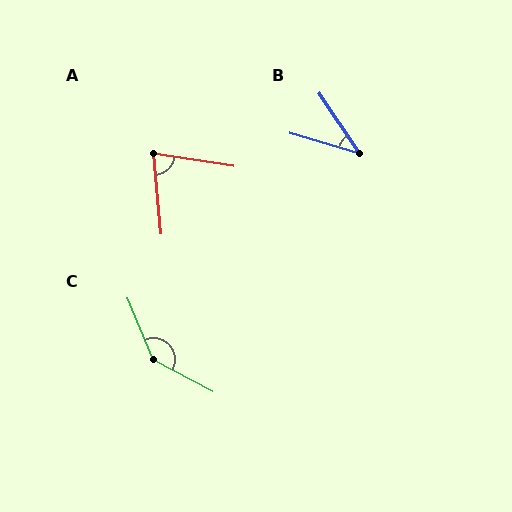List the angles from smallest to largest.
B (40°), A (76°), C (141°).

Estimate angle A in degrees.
Approximately 76 degrees.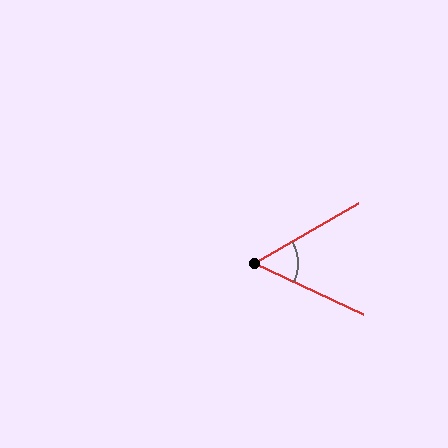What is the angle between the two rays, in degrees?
Approximately 55 degrees.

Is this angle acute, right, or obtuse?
It is acute.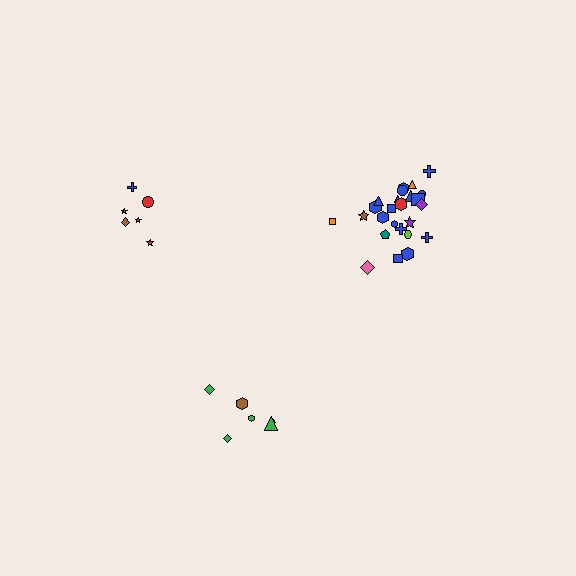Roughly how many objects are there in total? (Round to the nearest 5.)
Roughly 35 objects in total.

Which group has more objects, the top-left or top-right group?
The top-right group.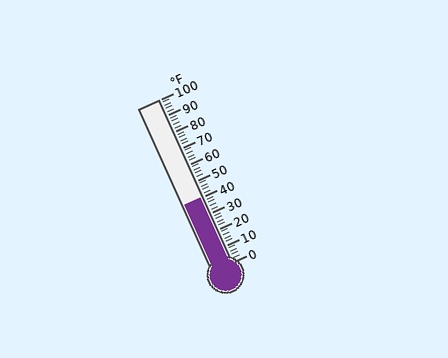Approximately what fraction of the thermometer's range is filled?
The thermometer is filled to approximately 40% of its range.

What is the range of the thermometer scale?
The thermometer scale ranges from 0°F to 100°F.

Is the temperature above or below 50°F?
The temperature is below 50°F.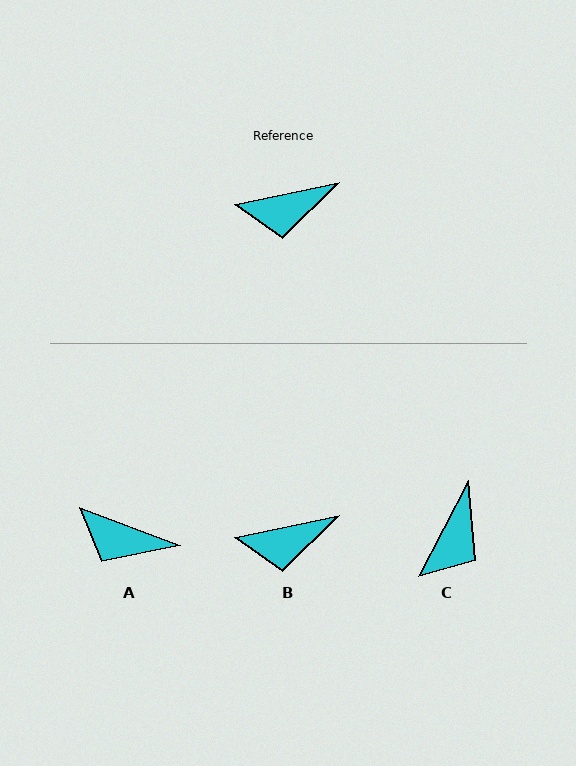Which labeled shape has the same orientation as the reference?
B.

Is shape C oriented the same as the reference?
No, it is off by about 51 degrees.